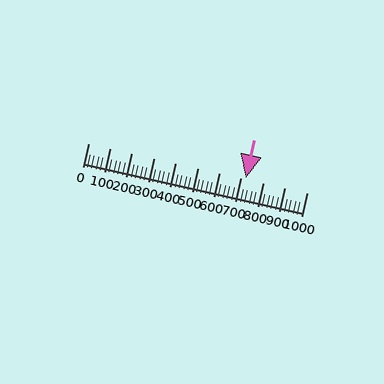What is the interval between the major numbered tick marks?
The major tick marks are spaced 100 units apart.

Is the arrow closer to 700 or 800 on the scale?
The arrow is closer to 700.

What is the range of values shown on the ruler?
The ruler shows values from 0 to 1000.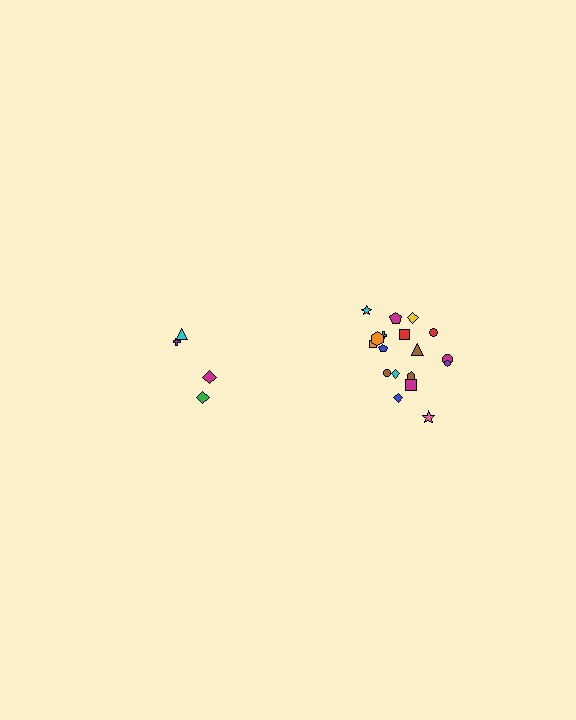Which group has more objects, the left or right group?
The right group.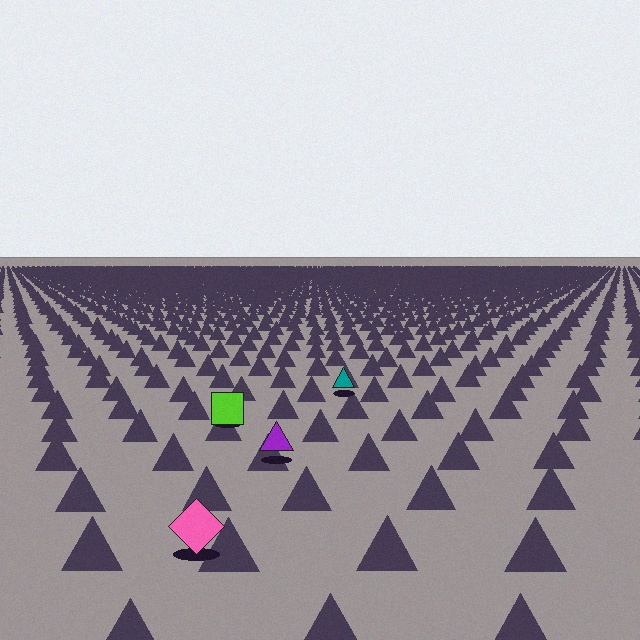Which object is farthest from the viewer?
The teal triangle is farthest from the viewer. It appears smaller and the ground texture around it is denser.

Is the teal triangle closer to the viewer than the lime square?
No. The lime square is closer — you can tell from the texture gradient: the ground texture is coarser near it.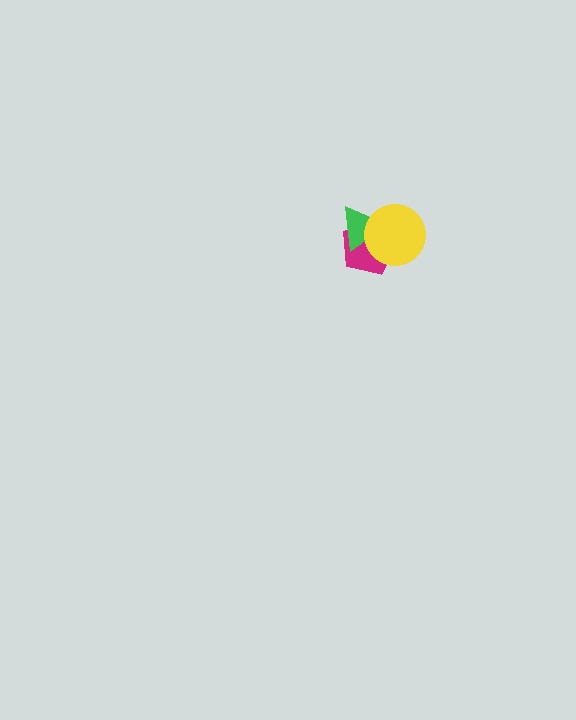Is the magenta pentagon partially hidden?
Yes, it is partially covered by another shape.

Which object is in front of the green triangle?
The yellow circle is in front of the green triangle.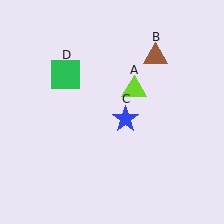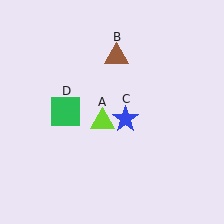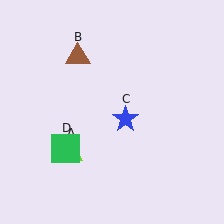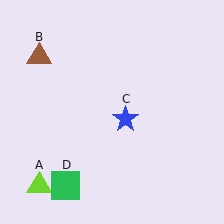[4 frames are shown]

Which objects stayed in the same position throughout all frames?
Blue star (object C) remained stationary.